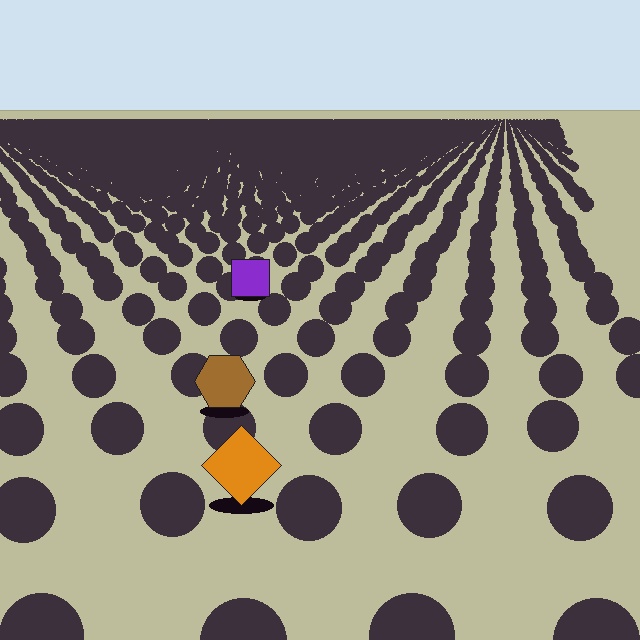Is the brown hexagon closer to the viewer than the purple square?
Yes. The brown hexagon is closer — you can tell from the texture gradient: the ground texture is coarser near it.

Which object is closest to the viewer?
The orange diamond is closest. The texture marks near it are larger and more spread out.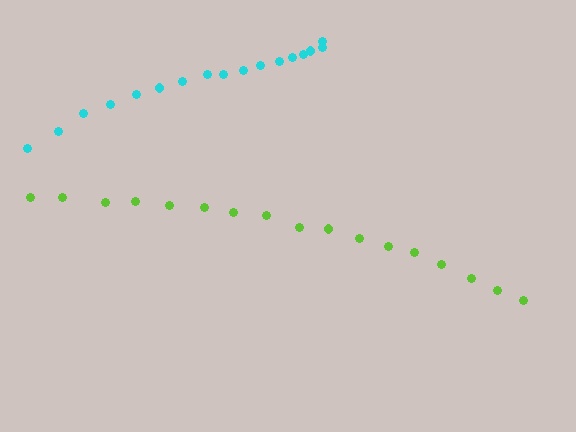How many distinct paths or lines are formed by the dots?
There are 2 distinct paths.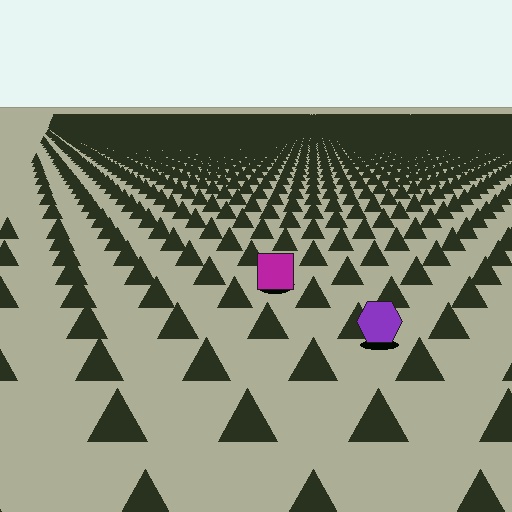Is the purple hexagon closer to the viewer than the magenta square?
Yes. The purple hexagon is closer — you can tell from the texture gradient: the ground texture is coarser near it.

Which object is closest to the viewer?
The purple hexagon is closest. The texture marks near it are larger and more spread out.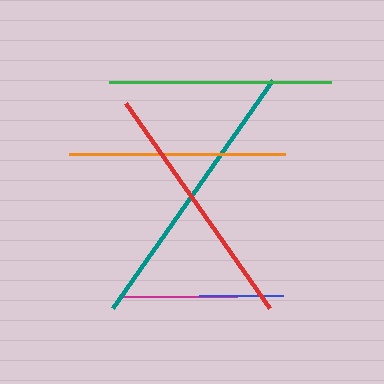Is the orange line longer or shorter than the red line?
The red line is longer than the orange line.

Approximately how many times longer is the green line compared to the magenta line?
The green line is approximately 1.9 times the length of the magenta line.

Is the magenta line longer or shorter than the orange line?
The orange line is longer than the magenta line.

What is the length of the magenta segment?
The magenta segment is approximately 115 pixels long.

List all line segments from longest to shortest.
From longest to shortest: teal, red, green, orange, magenta, blue.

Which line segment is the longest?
The teal line is the longest at approximately 278 pixels.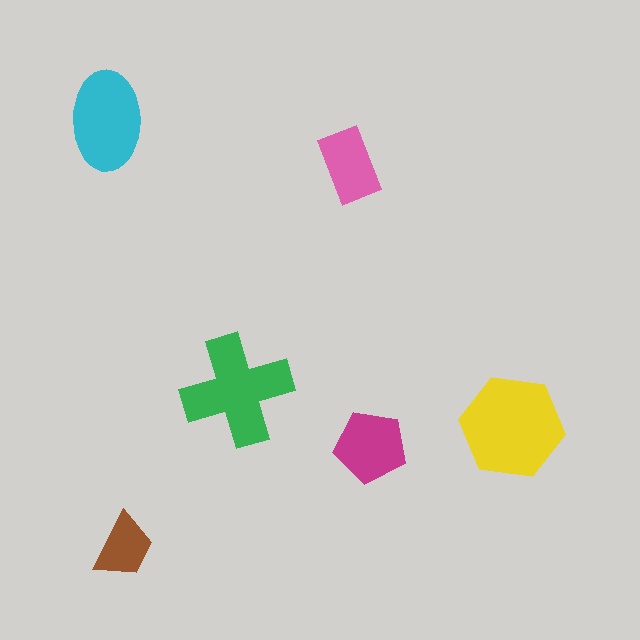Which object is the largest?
The yellow hexagon.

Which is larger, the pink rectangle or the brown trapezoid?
The pink rectangle.